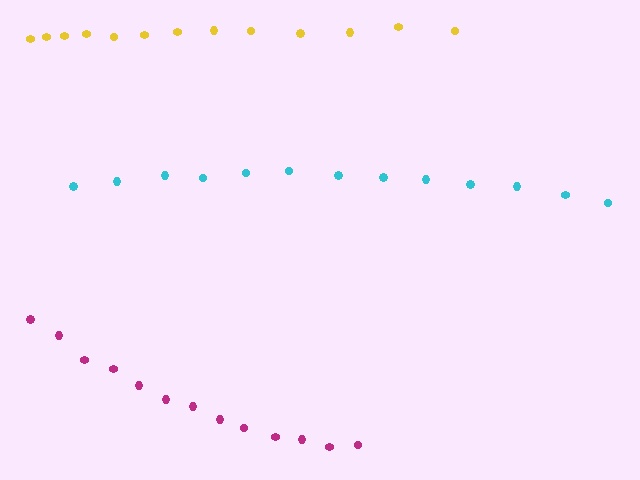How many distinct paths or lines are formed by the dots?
There are 3 distinct paths.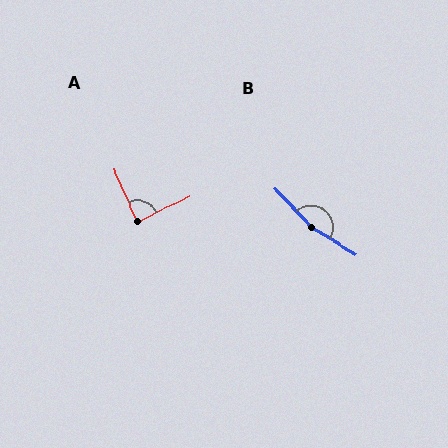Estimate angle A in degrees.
Approximately 88 degrees.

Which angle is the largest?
B, at approximately 164 degrees.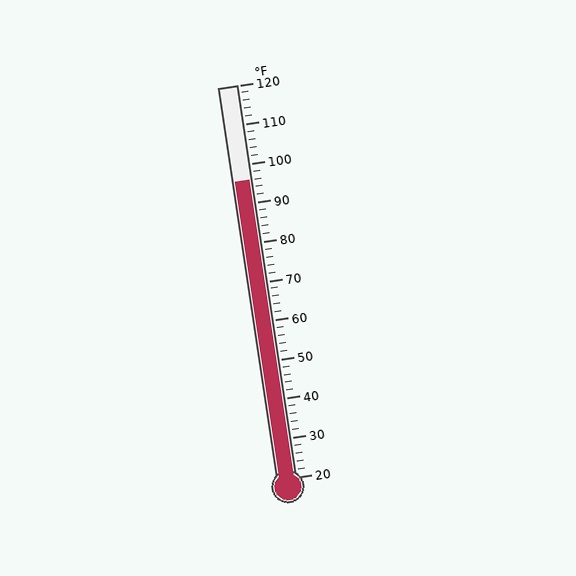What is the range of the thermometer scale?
The thermometer scale ranges from 20°F to 120°F.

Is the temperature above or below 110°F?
The temperature is below 110°F.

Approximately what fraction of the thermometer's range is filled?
The thermometer is filled to approximately 75% of its range.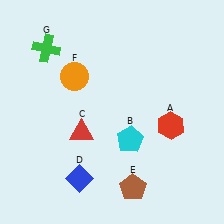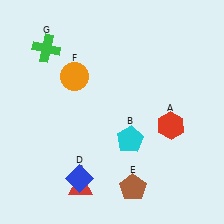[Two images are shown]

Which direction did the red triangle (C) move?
The red triangle (C) moved down.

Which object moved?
The red triangle (C) moved down.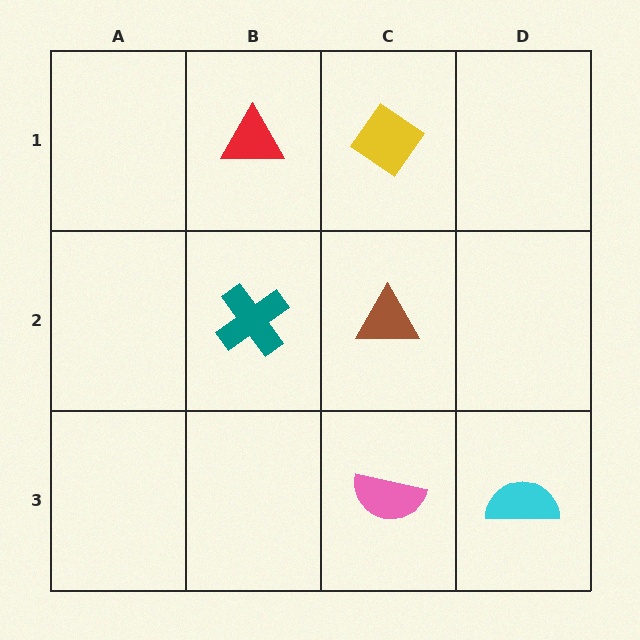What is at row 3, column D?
A cyan semicircle.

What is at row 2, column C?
A brown triangle.